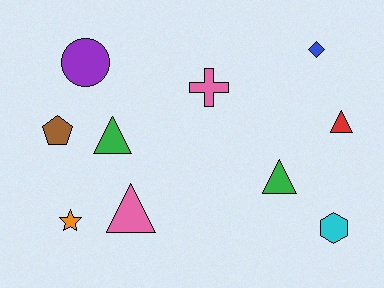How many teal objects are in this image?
There are no teal objects.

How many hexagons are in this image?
There is 1 hexagon.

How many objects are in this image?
There are 10 objects.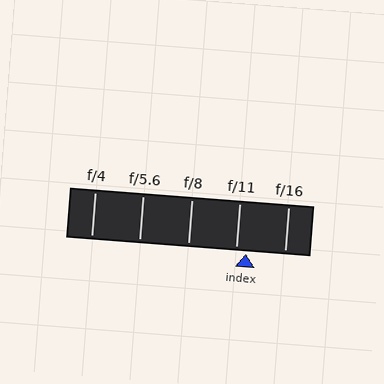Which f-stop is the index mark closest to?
The index mark is closest to f/11.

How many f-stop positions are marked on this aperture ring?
There are 5 f-stop positions marked.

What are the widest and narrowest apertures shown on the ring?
The widest aperture shown is f/4 and the narrowest is f/16.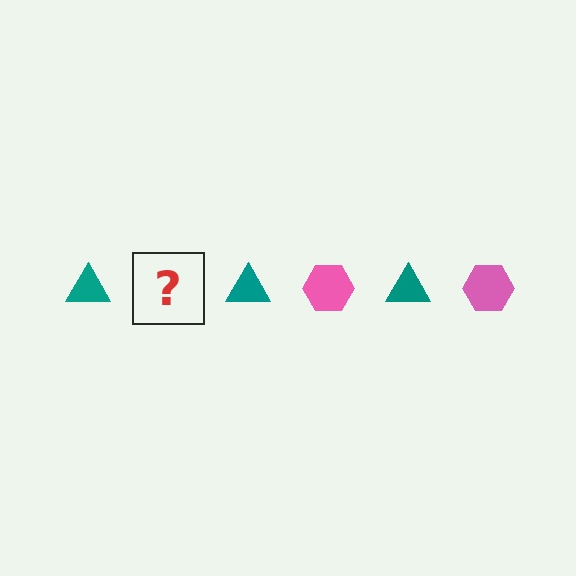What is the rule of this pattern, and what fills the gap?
The rule is that the pattern alternates between teal triangle and pink hexagon. The gap should be filled with a pink hexagon.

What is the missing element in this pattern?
The missing element is a pink hexagon.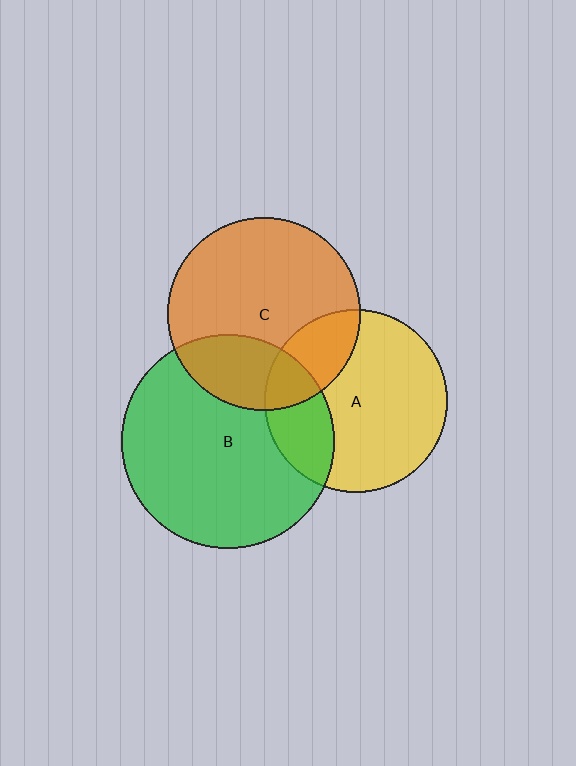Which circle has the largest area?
Circle B (green).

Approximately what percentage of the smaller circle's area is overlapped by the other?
Approximately 25%.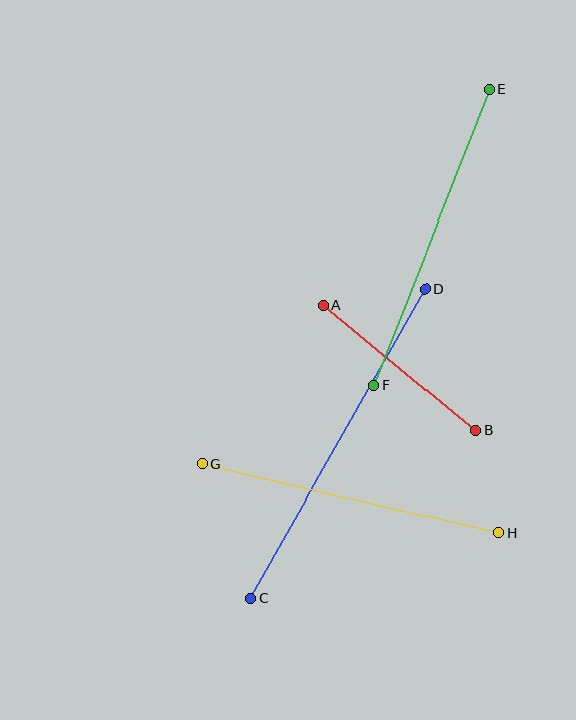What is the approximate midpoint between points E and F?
The midpoint is at approximately (432, 237) pixels.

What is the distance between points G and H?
The distance is approximately 304 pixels.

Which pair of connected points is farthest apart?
Points C and D are farthest apart.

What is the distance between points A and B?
The distance is approximately 198 pixels.